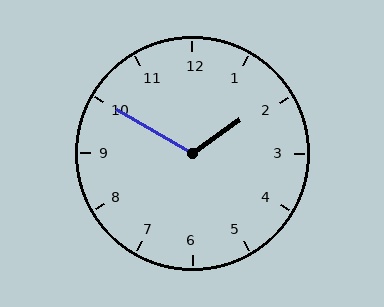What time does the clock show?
1:50.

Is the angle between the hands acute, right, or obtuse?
It is obtuse.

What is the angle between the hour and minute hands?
Approximately 115 degrees.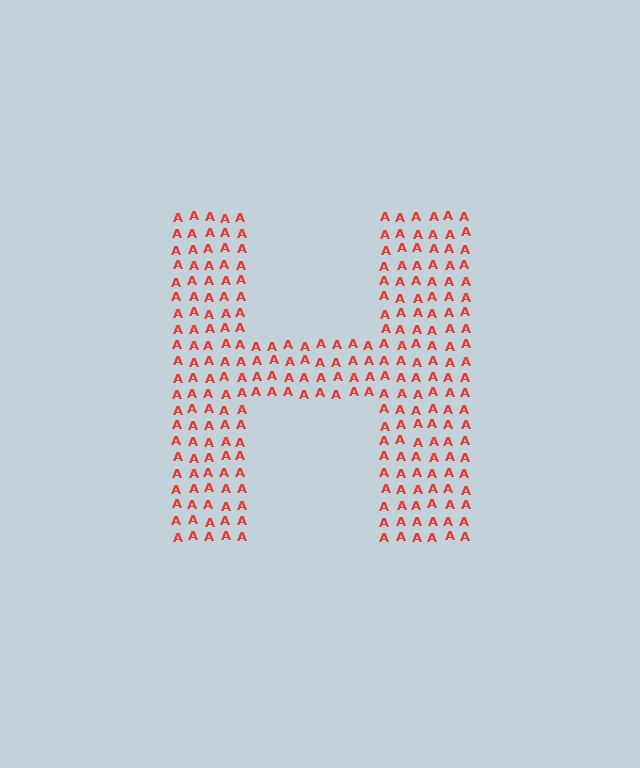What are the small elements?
The small elements are letter A's.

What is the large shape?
The large shape is the letter H.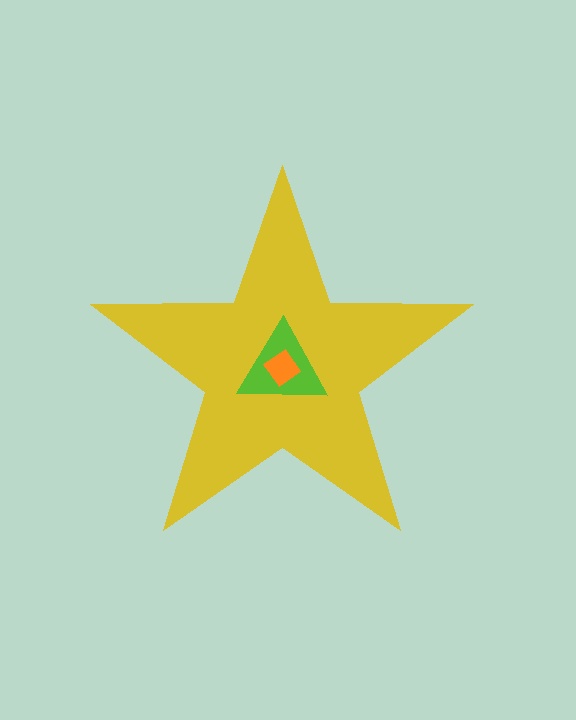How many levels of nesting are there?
3.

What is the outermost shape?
The yellow star.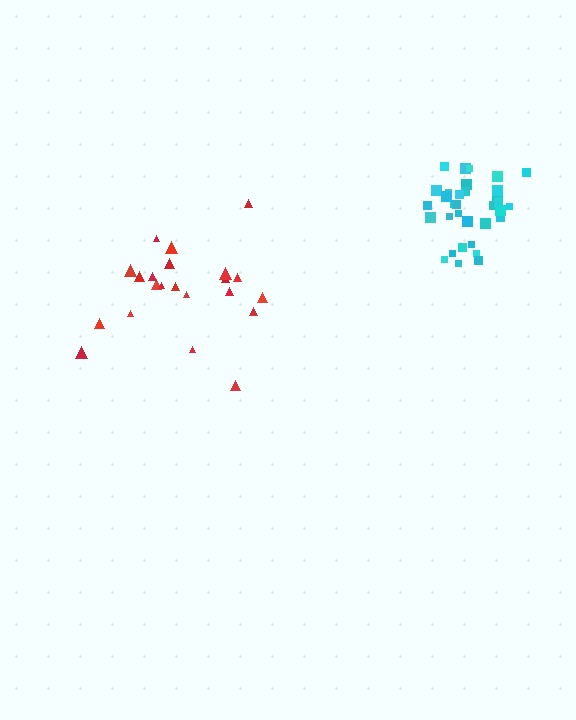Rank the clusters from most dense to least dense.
cyan, red.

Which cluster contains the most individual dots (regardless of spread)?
Cyan (34).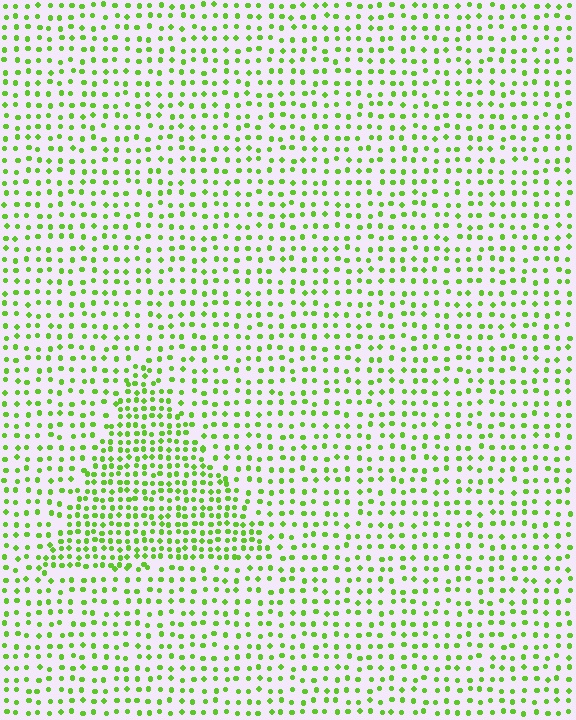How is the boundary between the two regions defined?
The boundary is defined by a change in element density (approximately 1.8x ratio). All elements are the same color, size, and shape.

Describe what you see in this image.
The image contains small lime elements arranged at two different densities. A triangle-shaped region is visible where the elements are more densely packed than the surrounding area.